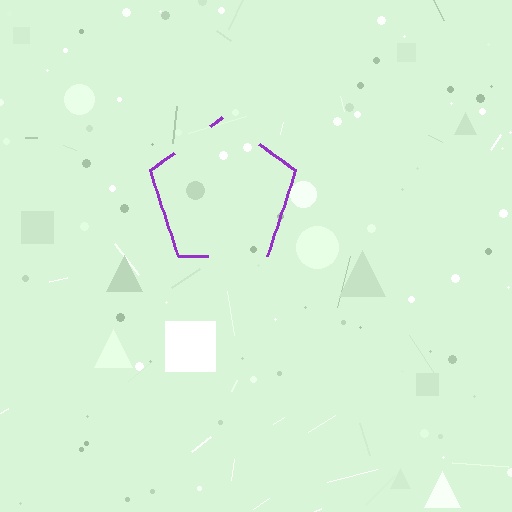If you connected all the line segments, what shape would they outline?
They would outline a pentagon.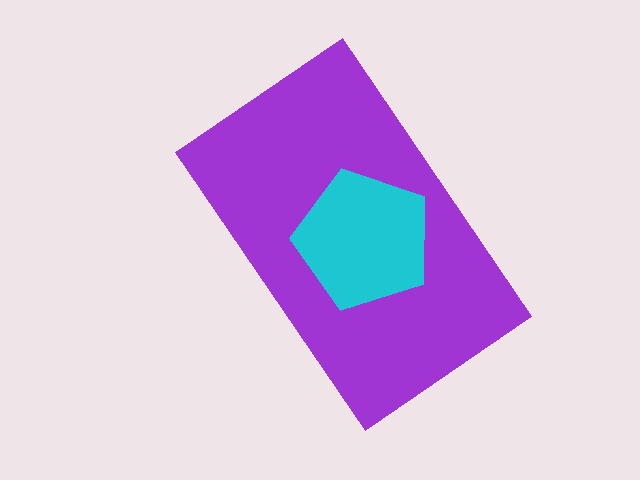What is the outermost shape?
The purple rectangle.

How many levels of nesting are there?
2.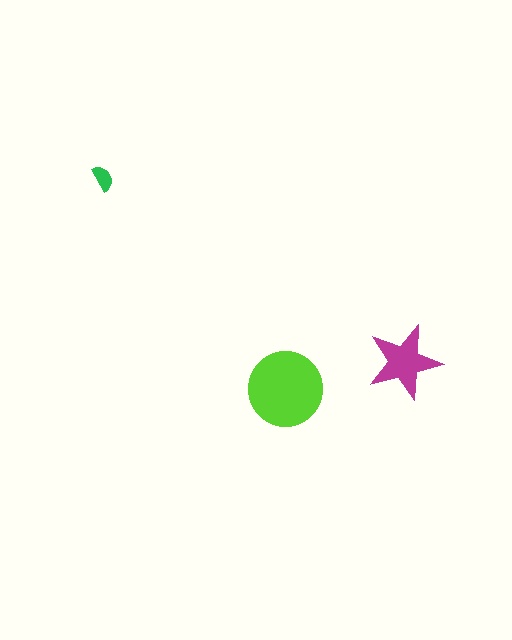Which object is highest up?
The green semicircle is topmost.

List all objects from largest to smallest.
The lime circle, the magenta star, the green semicircle.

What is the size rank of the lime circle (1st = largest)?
1st.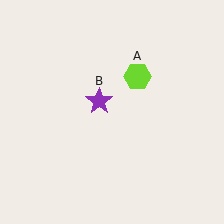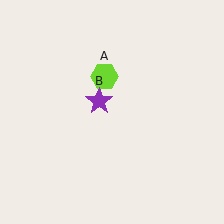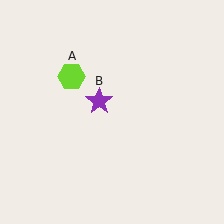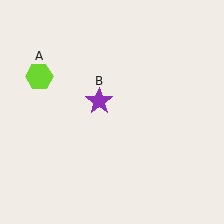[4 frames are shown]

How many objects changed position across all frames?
1 object changed position: lime hexagon (object A).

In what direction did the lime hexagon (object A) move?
The lime hexagon (object A) moved left.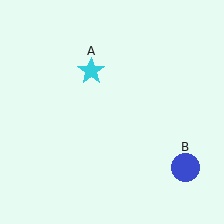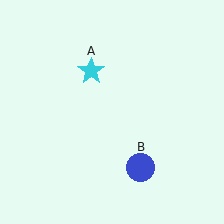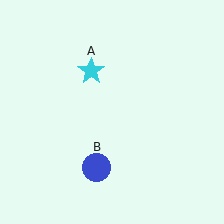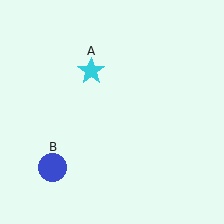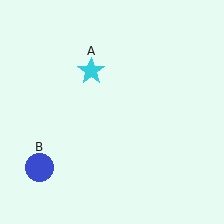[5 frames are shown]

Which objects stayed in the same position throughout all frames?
Cyan star (object A) remained stationary.